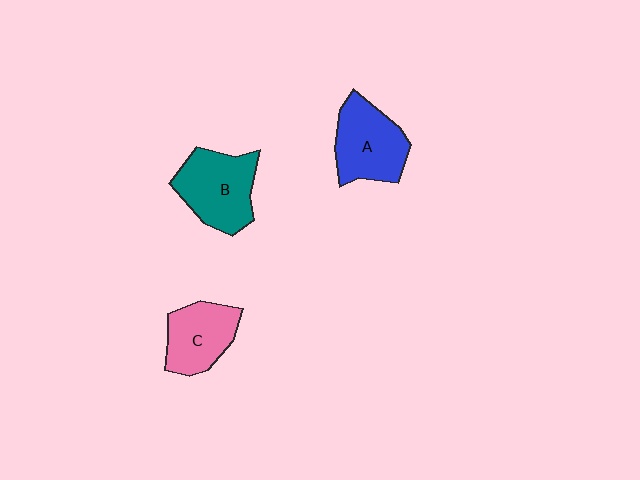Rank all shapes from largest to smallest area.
From largest to smallest: B (teal), A (blue), C (pink).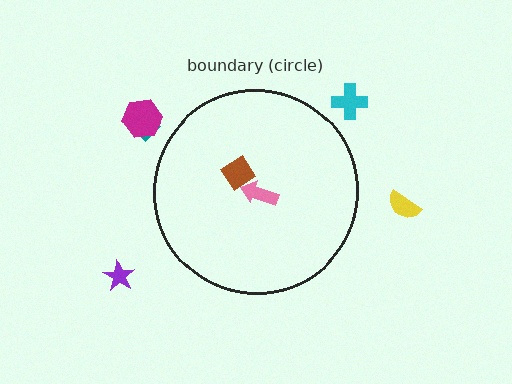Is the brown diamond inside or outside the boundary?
Inside.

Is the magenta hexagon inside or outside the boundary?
Outside.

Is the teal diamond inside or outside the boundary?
Outside.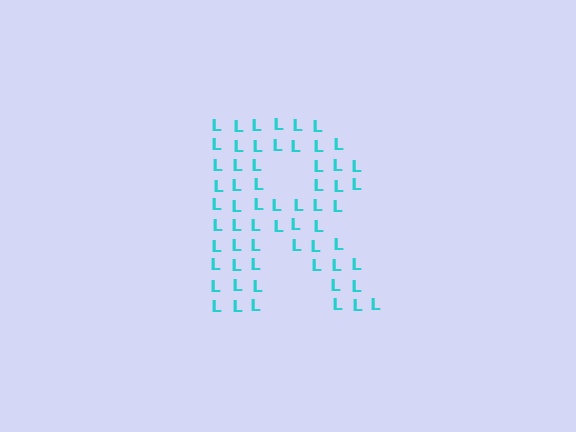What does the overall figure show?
The overall figure shows the letter R.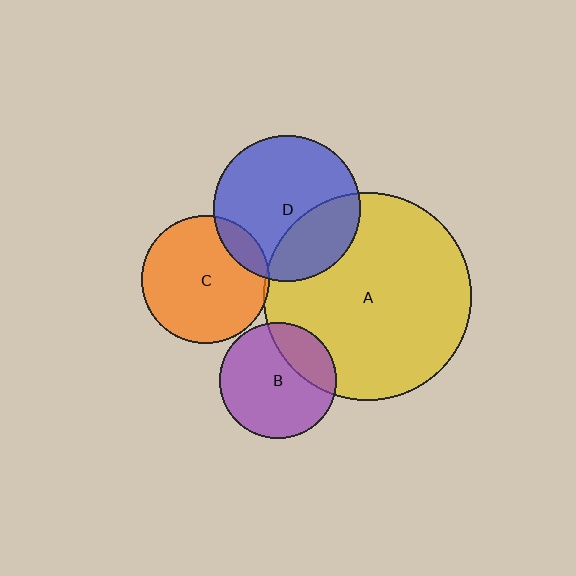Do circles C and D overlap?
Yes.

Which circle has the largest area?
Circle A (yellow).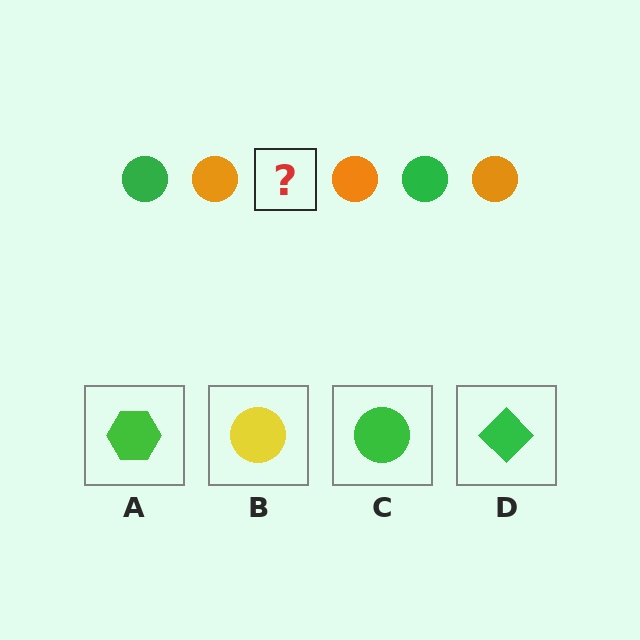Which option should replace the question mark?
Option C.